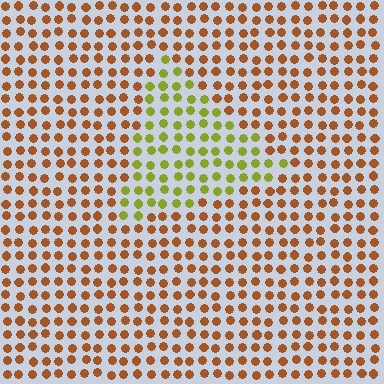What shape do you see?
I see a triangle.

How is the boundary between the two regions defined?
The boundary is defined purely by a slight shift in hue (about 51 degrees). Spacing, size, and orientation are identical on both sides.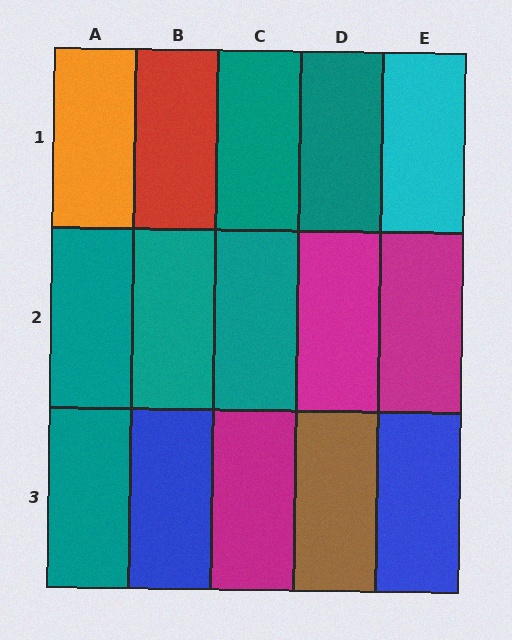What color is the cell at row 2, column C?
Teal.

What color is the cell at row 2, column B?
Teal.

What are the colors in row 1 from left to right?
Orange, red, teal, teal, cyan.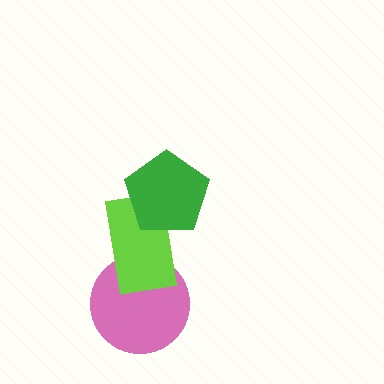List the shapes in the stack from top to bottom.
From top to bottom: the green pentagon, the lime rectangle, the pink circle.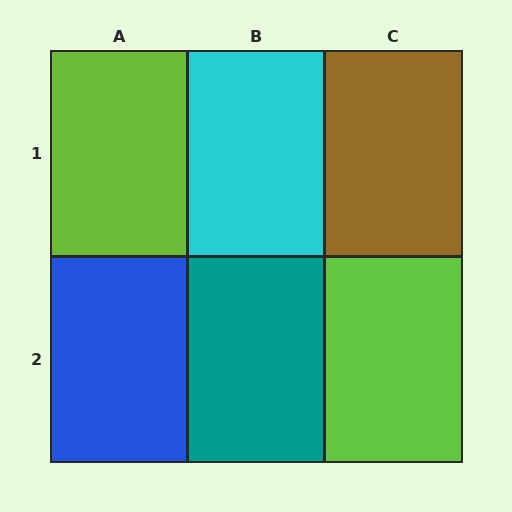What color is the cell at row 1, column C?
Brown.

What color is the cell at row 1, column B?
Cyan.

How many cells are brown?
1 cell is brown.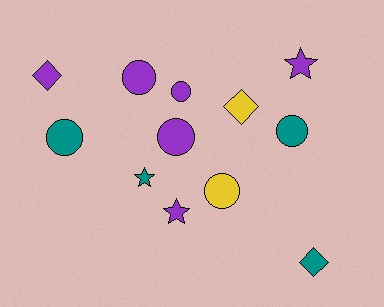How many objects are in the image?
There are 12 objects.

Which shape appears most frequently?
Circle, with 6 objects.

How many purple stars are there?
There are 2 purple stars.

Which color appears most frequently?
Purple, with 6 objects.